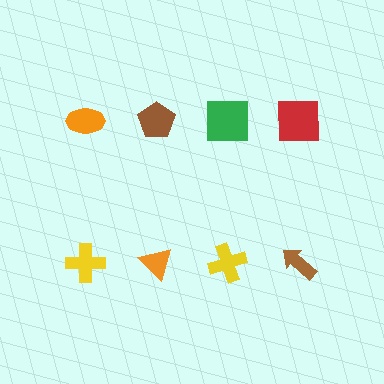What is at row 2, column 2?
An orange triangle.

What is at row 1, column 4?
A red square.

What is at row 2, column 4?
A brown arrow.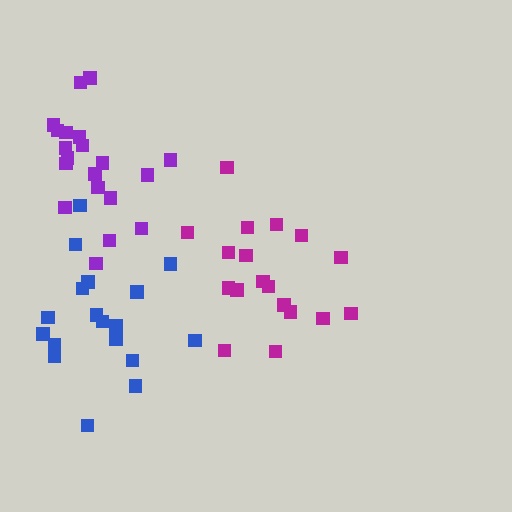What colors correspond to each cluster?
The clusters are colored: blue, purple, magenta.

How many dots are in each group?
Group 1: 18 dots, Group 2: 20 dots, Group 3: 18 dots (56 total).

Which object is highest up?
The purple cluster is topmost.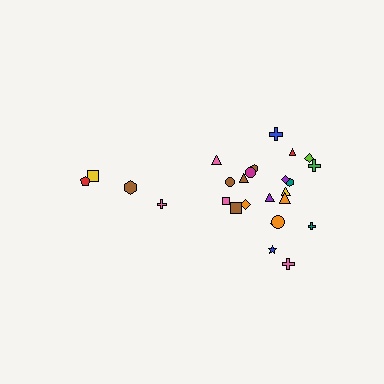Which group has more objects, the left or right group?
The right group.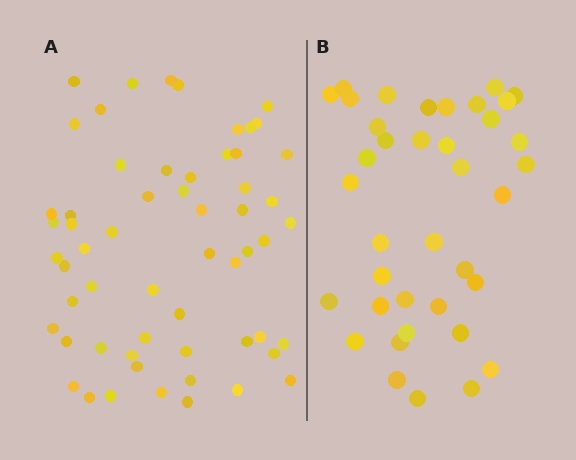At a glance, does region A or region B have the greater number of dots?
Region A (the left region) has more dots.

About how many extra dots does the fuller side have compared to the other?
Region A has approximately 20 more dots than region B.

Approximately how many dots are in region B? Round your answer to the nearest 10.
About 40 dots. (The exact count is 38, which rounds to 40.)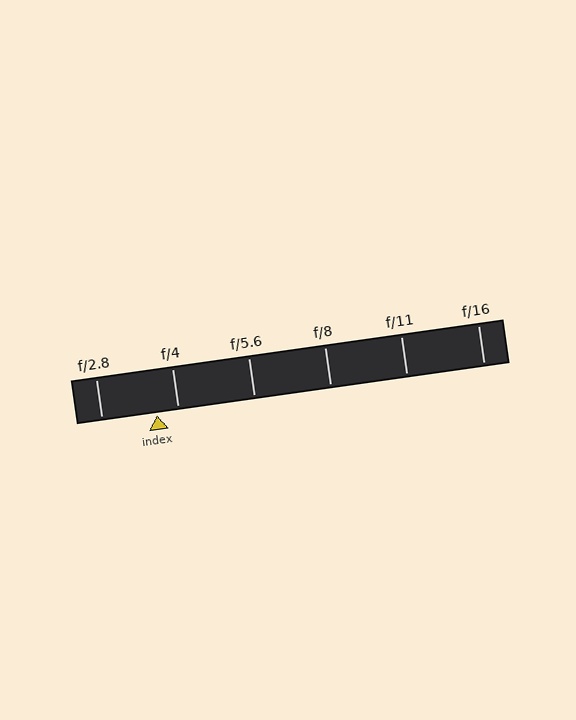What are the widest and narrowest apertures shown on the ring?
The widest aperture shown is f/2.8 and the narrowest is f/16.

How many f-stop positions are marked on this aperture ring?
There are 6 f-stop positions marked.